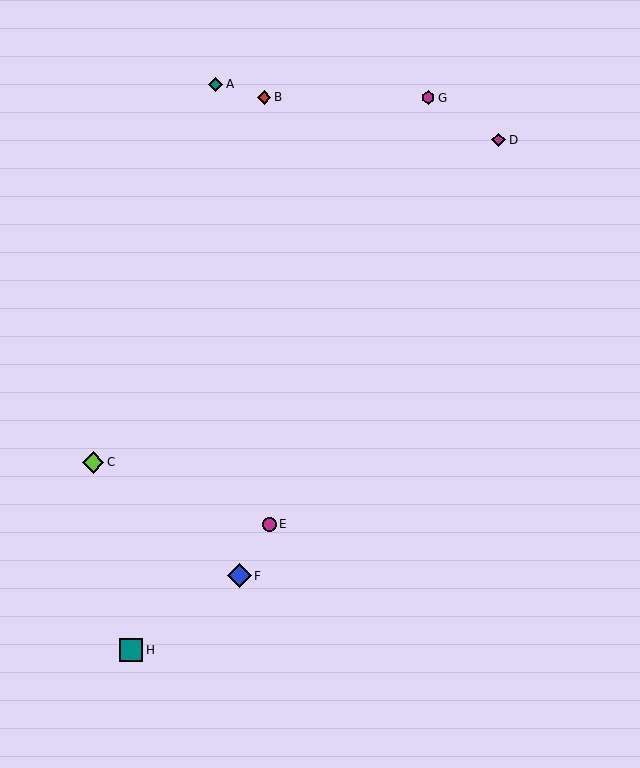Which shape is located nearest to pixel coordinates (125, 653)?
The teal square (labeled H) at (131, 650) is nearest to that location.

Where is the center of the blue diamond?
The center of the blue diamond is at (240, 576).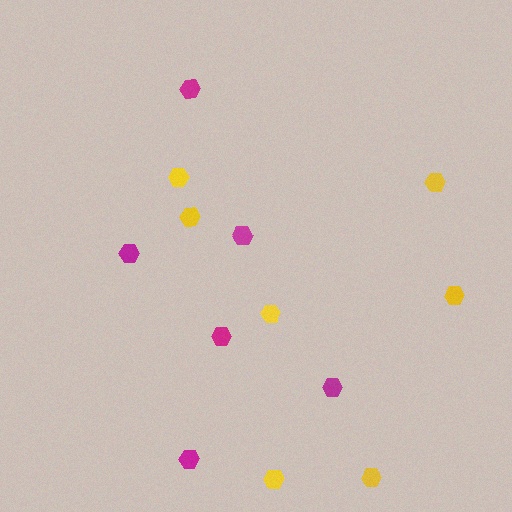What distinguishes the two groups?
There are 2 groups: one group of yellow hexagons (7) and one group of magenta hexagons (6).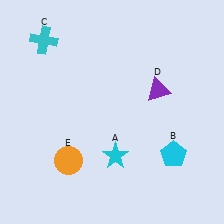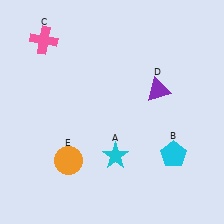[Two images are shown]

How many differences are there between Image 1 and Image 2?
There is 1 difference between the two images.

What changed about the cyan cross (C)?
In Image 1, C is cyan. In Image 2, it changed to pink.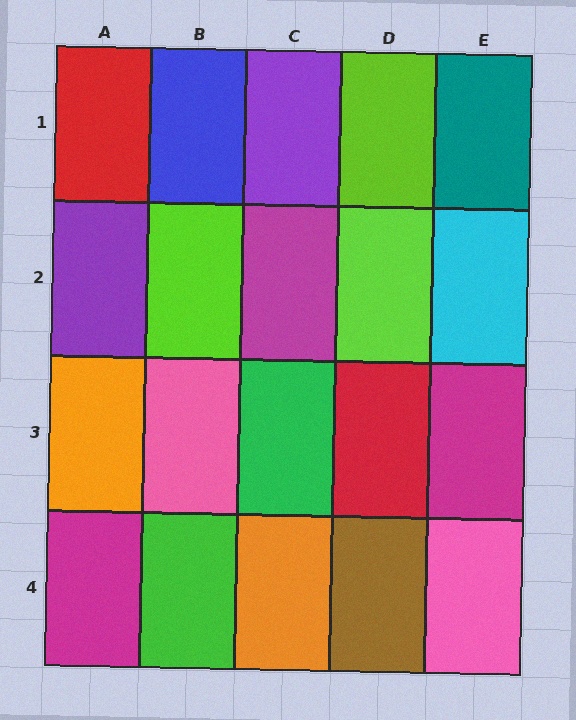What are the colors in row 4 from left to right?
Magenta, green, orange, brown, pink.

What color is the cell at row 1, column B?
Blue.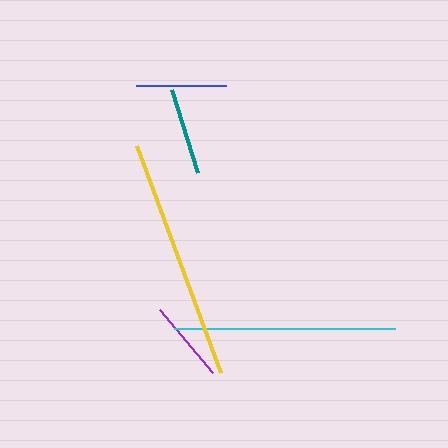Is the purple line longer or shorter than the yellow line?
The yellow line is longer than the purple line.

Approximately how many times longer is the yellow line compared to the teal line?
The yellow line is approximately 2.8 times the length of the teal line.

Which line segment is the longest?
The yellow line is the longest at approximately 242 pixels.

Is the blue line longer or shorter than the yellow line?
The yellow line is longer than the blue line.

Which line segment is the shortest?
The purple line is the shortest at approximately 83 pixels.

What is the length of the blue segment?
The blue segment is approximately 90 pixels long.